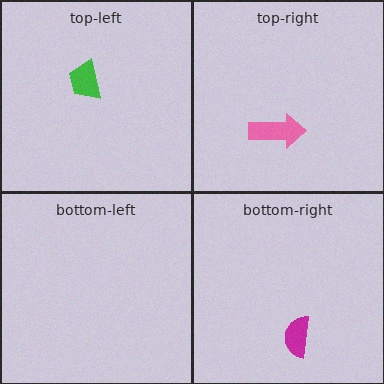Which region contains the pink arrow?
The top-right region.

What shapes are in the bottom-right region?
The magenta semicircle.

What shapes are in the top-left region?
The green trapezoid.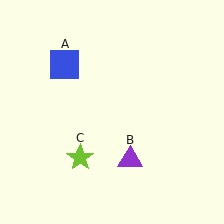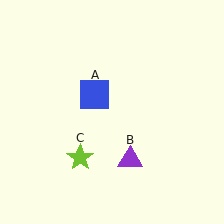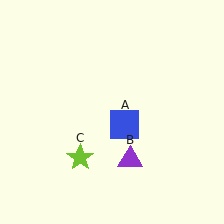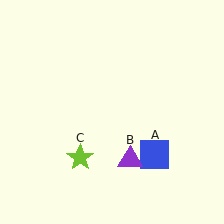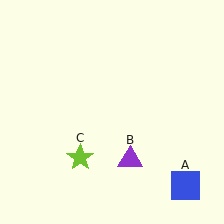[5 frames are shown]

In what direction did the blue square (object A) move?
The blue square (object A) moved down and to the right.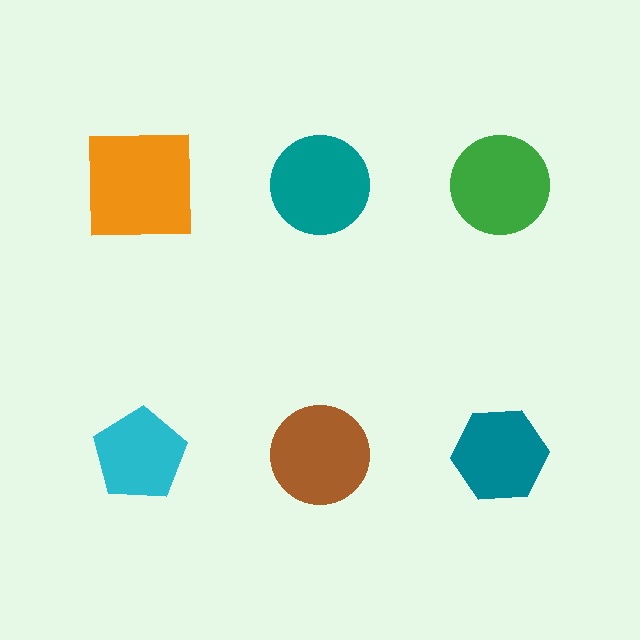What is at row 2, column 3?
A teal hexagon.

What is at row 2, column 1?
A cyan pentagon.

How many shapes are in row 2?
3 shapes.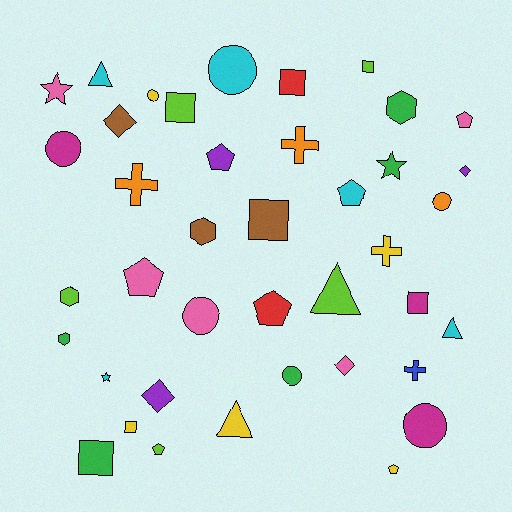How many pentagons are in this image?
There are 7 pentagons.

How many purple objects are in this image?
There are 3 purple objects.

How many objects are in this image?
There are 40 objects.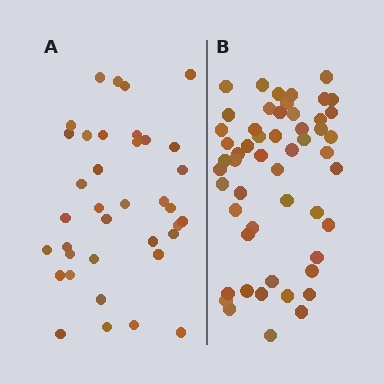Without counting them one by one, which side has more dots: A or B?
Region B (the right region) has more dots.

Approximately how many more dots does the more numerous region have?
Region B has approximately 15 more dots than region A.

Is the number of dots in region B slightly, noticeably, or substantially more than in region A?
Region B has noticeably more, but not dramatically so. The ratio is roughly 1.4 to 1.